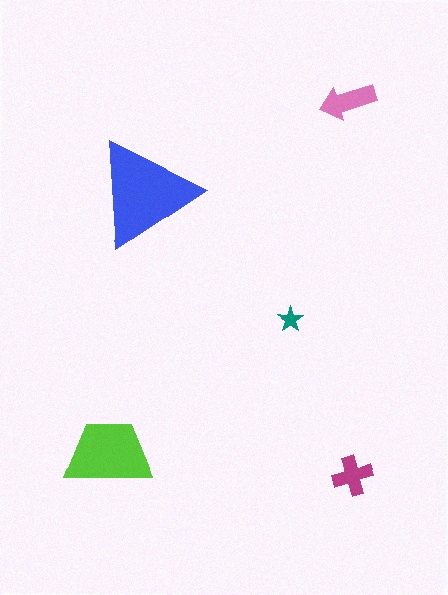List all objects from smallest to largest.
The teal star, the magenta cross, the pink arrow, the lime trapezoid, the blue triangle.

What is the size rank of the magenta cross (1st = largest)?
4th.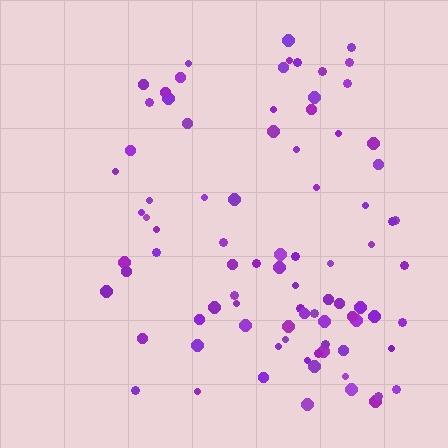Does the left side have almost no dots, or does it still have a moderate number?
Still a moderate number, just noticeably fewer than the right.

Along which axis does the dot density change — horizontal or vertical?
Horizontal.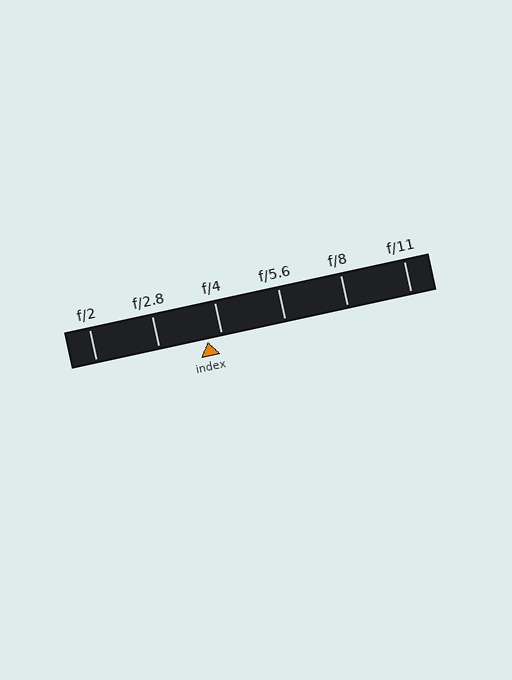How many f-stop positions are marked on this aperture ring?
There are 6 f-stop positions marked.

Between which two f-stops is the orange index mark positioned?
The index mark is between f/2.8 and f/4.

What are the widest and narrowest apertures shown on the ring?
The widest aperture shown is f/2 and the narrowest is f/11.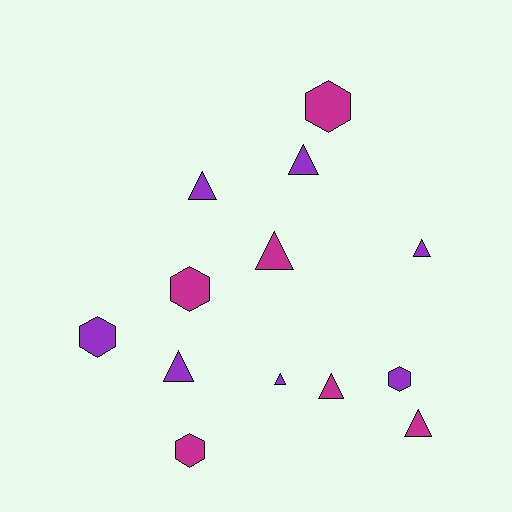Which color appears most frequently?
Purple, with 7 objects.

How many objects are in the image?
There are 13 objects.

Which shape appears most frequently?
Triangle, with 8 objects.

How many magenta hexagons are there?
There are 3 magenta hexagons.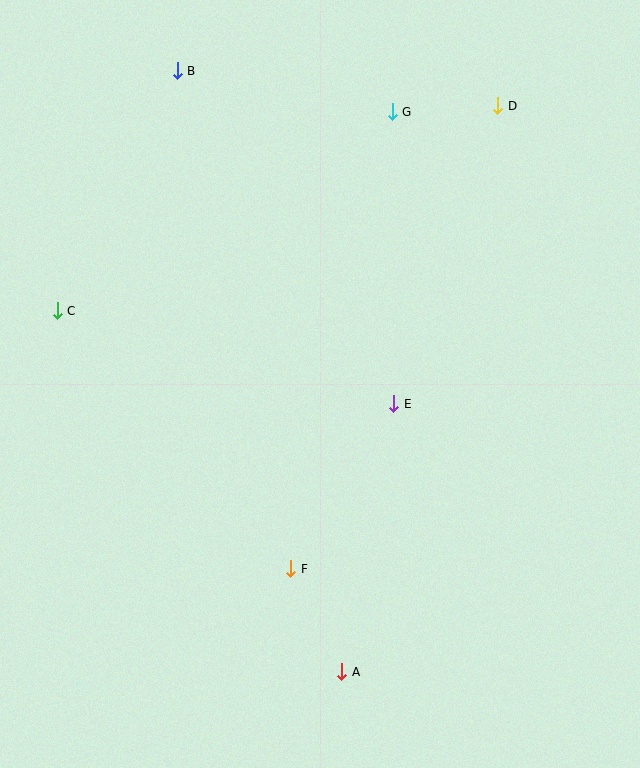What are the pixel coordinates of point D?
Point D is at (498, 106).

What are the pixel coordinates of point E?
Point E is at (394, 404).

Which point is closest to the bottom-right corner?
Point A is closest to the bottom-right corner.